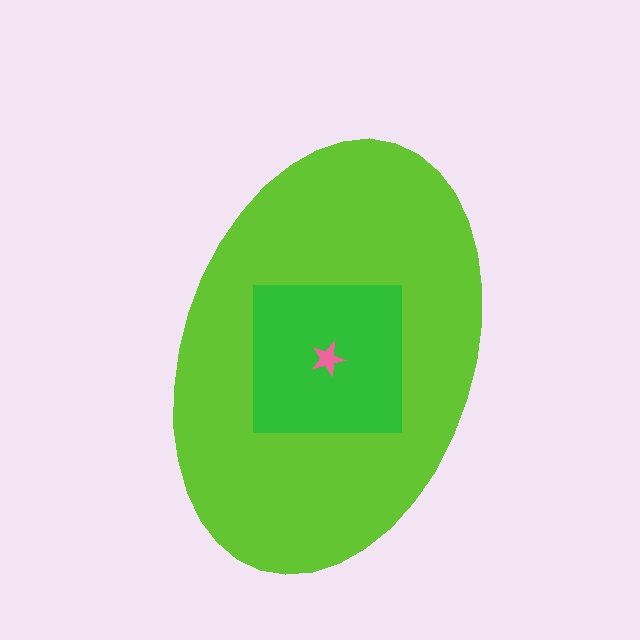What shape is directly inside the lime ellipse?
The green square.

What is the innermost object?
The pink star.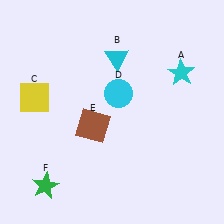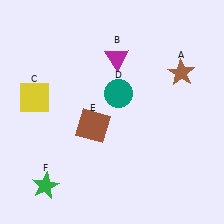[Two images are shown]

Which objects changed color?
A changed from cyan to brown. B changed from cyan to magenta. D changed from cyan to teal.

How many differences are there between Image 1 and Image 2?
There are 3 differences between the two images.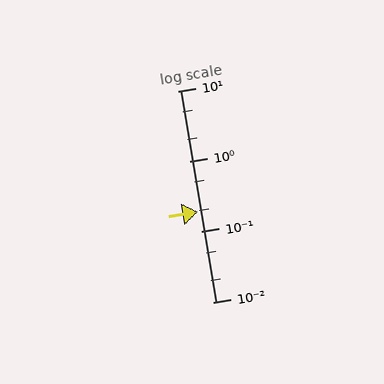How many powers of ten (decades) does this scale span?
The scale spans 3 decades, from 0.01 to 10.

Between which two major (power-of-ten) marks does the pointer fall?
The pointer is between 0.1 and 1.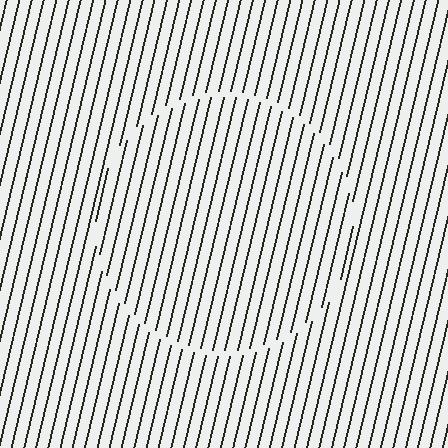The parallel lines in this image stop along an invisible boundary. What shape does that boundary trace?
An illusory circle. The interior of the shape contains the same grating, shifted by half a period — the contour is defined by the phase discontinuity where line-ends from the inner and outer gratings abut.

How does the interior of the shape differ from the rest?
The interior of the shape contains the same grating, shifted by half a period — the contour is defined by the phase discontinuity where line-ends from the inner and outer gratings abut.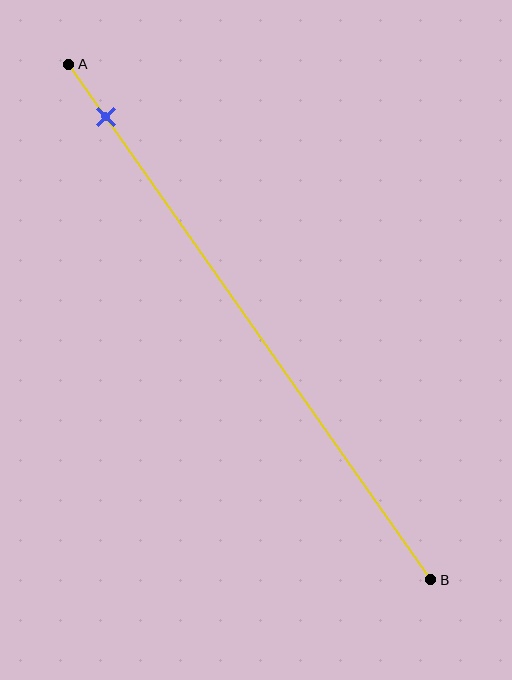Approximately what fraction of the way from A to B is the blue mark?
The blue mark is approximately 10% of the way from A to B.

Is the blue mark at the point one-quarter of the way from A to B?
No, the mark is at about 10% from A, not at the 25% one-quarter point.